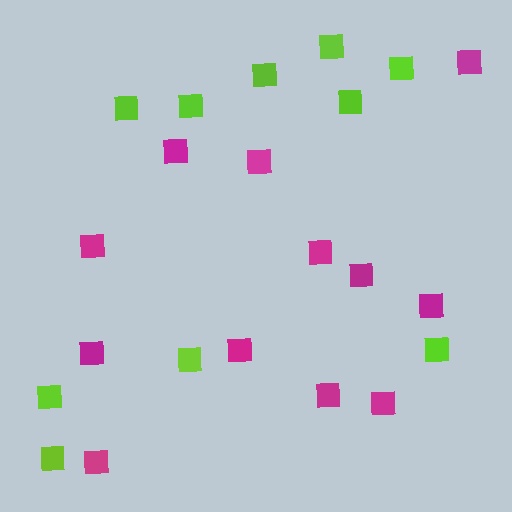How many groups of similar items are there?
There are 2 groups: one group of magenta squares (12) and one group of lime squares (10).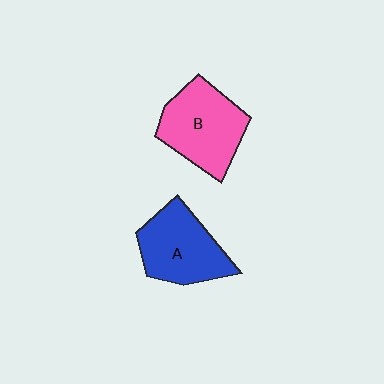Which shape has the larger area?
Shape B (pink).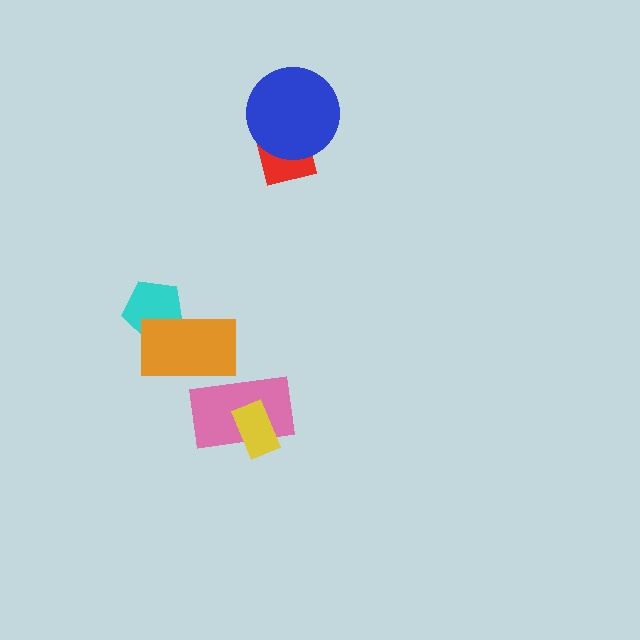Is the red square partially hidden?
Yes, it is partially covered by another shape.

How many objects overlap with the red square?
1 object overlaps with the red square.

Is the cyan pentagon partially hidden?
Yes, it is partially covered by another shape.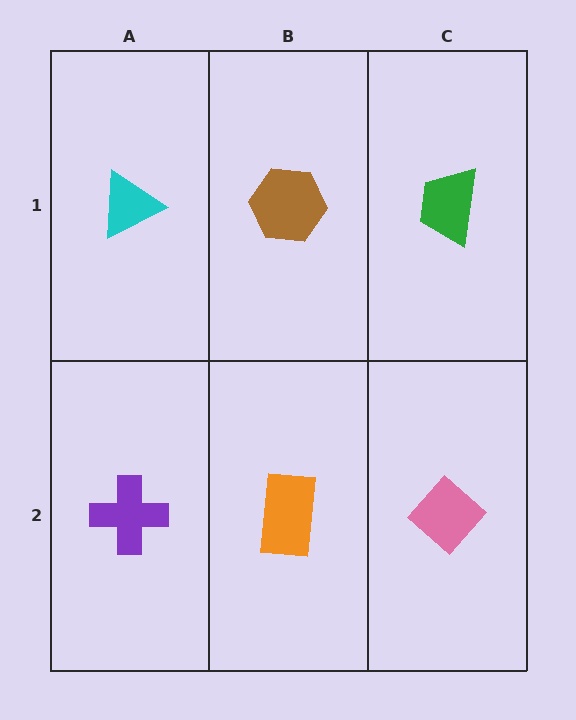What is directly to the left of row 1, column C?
A brown hexagon.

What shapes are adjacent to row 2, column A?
A cyan triangle (row 1, column A), an orange rectangle (row 2, column B).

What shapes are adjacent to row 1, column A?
A purple cross (row 2, column A), a brown hexagon (row 1, column B).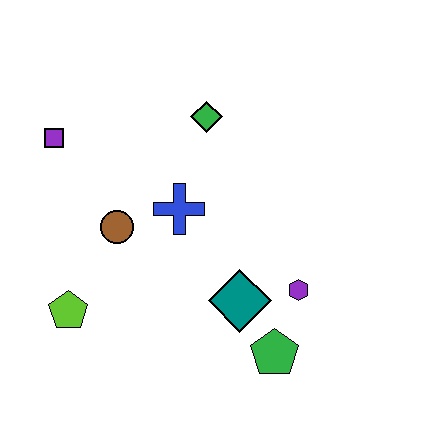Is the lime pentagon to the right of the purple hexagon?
No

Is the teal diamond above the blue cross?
No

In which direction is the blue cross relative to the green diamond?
The blue cross is below the green diamond.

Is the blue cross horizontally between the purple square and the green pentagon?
Yes